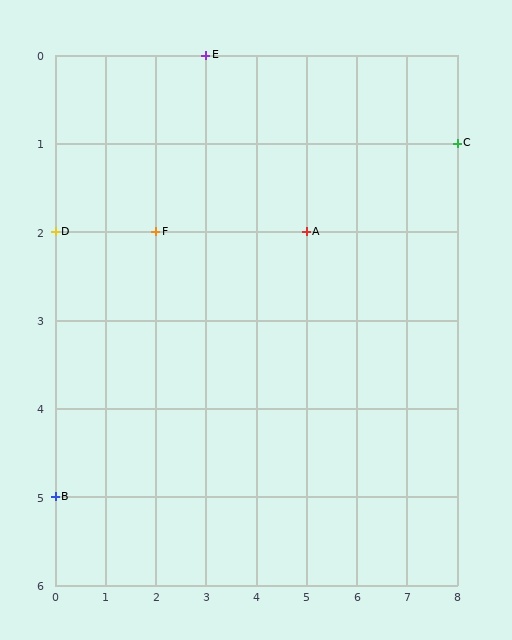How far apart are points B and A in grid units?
Points B and A are 5 columns and 3 rows apart (about 5.8 grid units diagonally).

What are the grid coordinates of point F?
Point F is at grid coordinates (2, 2).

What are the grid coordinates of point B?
Point B is at grid coordinates (0, 5).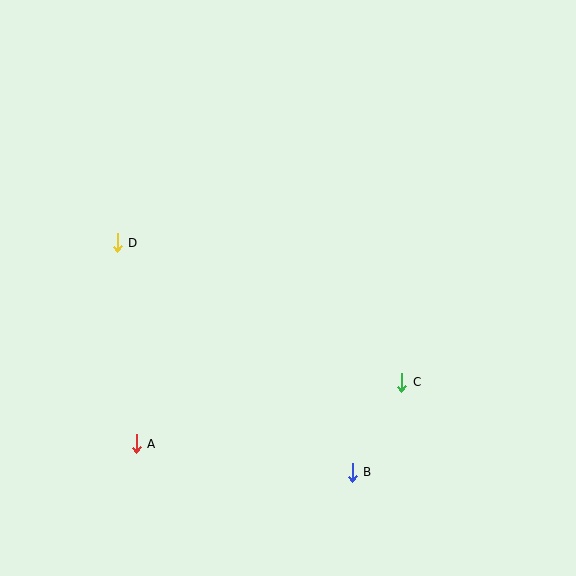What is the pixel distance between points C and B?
The distance between C and B is 103 pixels.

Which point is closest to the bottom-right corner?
Point B is closest to the bottom-right corner.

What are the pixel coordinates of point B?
Point B is at (352, 472).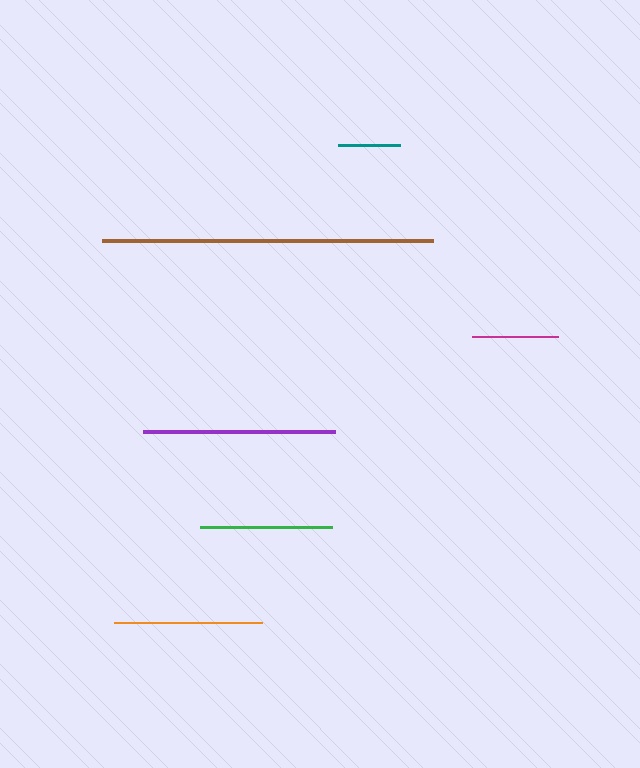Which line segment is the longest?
The brown line is the longest at approximately 331 pixels.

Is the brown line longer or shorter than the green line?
The brown line is longer than the green line.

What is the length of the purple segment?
The purple segment is approximately 193 pixels long.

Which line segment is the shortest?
The teal line is the shortest at approximately 63 pixels.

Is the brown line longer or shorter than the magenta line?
The brown line is longer than the magenta line.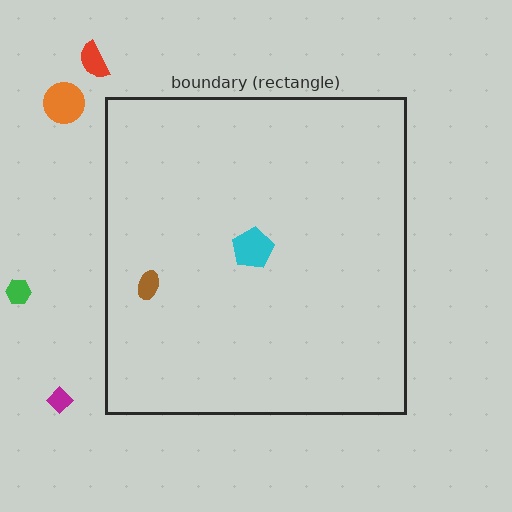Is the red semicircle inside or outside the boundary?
Outside.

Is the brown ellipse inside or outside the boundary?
Inside.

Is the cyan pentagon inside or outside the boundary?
Inside.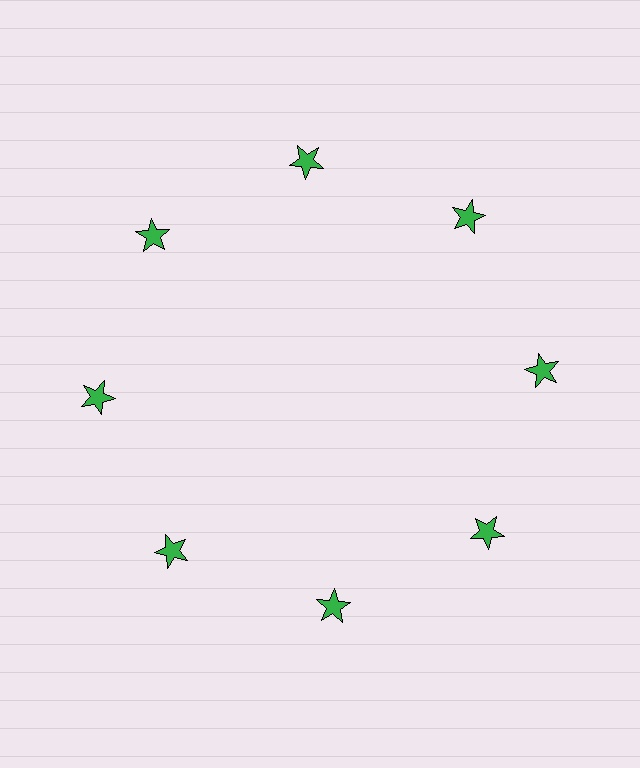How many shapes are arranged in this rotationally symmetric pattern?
There are 8 shapes, arranged in 8 groups of 1.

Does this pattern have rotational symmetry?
Yes, this pattern has 8-fold rotational symmetry. It looks the same after rotating 45 degrees around the center.